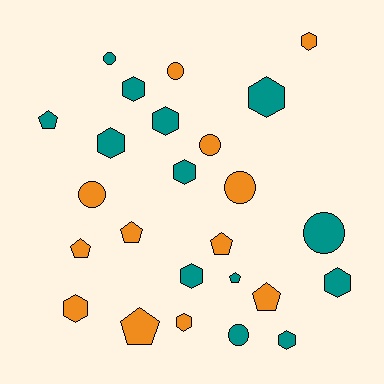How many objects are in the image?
There are 25 objects.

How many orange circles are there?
There are 4 orange circles.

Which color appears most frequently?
Teal, with 13 objects.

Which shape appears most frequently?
Hexagon, with 11 objects.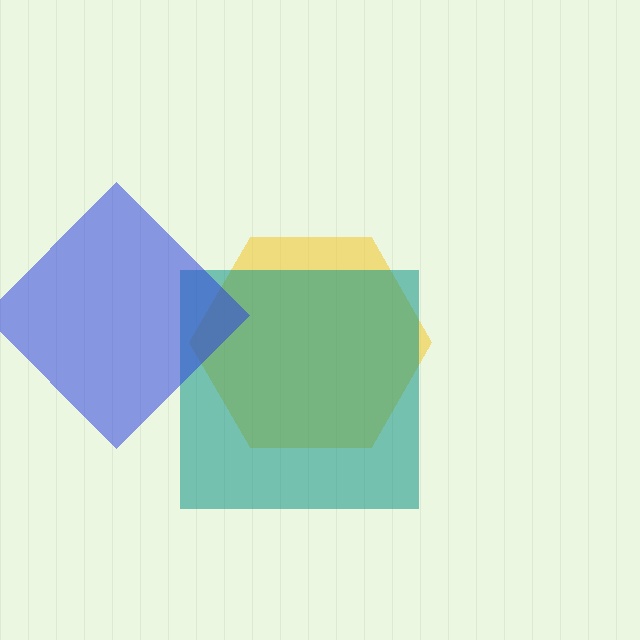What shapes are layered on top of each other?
The layered shapes are: a yellow hexagon, a teal square, a blue diamond.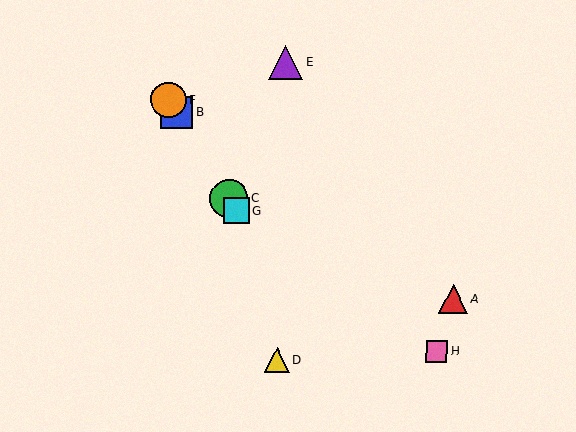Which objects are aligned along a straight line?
Objects B, C, F, G are aligned along a straight line.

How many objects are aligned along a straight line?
4 objects (B, C, F, G) are aligned along a straight line.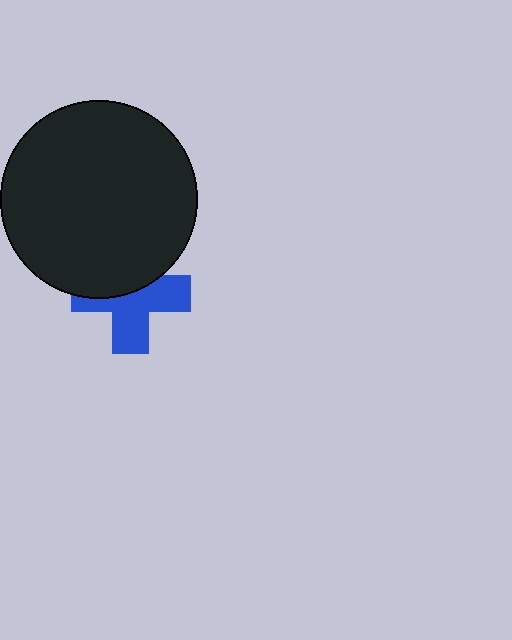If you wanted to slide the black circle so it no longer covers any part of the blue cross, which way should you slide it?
Slide it up — that is the most direct way to separate the two shapes.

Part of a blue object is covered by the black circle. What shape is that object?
It is a cross.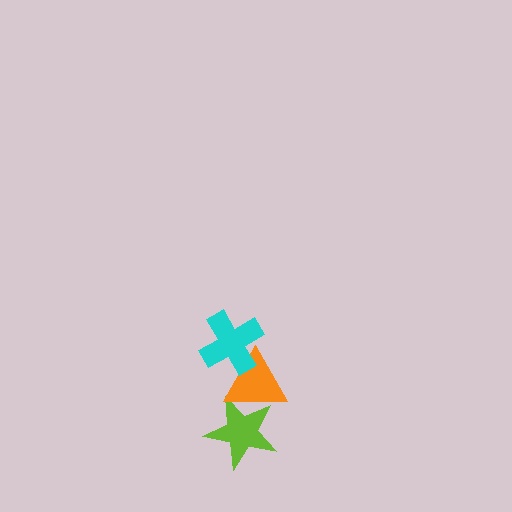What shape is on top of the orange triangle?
The cyan cross is on top of the orange triangle.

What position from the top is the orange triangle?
The orange triangle is 2nd from the top.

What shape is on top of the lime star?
The orange triangle is on top of the lime star.